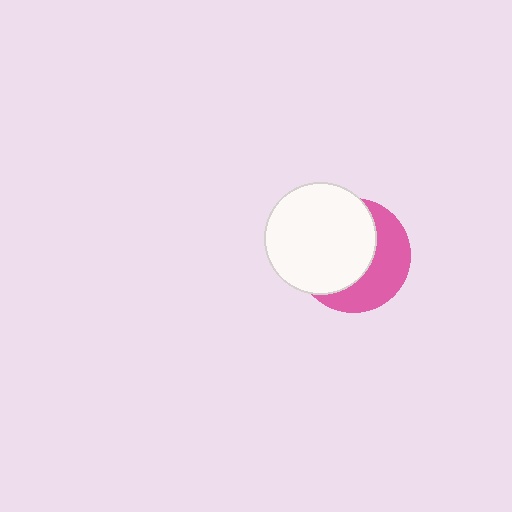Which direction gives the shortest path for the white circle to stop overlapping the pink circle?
Moving left gives the shortest separation.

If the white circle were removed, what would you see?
You would see the complete pink circle.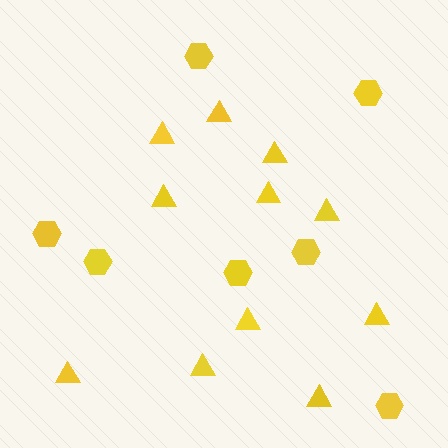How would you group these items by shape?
There are 2 groups: one group of hexagons (7) and one group of triangles (11).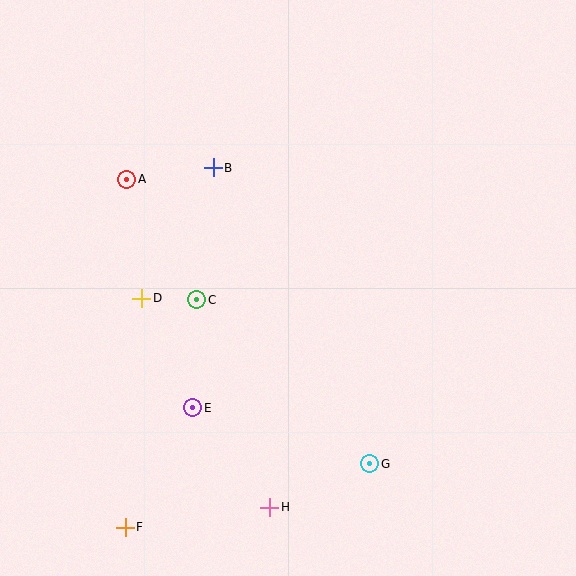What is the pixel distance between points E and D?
The distance between E and D is 121 pixels.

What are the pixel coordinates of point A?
Point A is at (127, 179).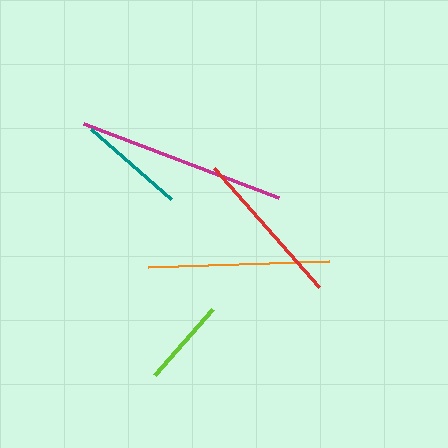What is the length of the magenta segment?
The magenta segment is approximately 209 pixels long.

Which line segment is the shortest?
The lime line is the shortest at approximately 87 pixels.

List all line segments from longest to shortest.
From longest to shortest: magenta, orange, red, teal, lime.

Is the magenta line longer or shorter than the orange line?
The magenta line is longer than the orange line.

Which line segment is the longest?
The magenta line is the longest at approximately 209 pixels.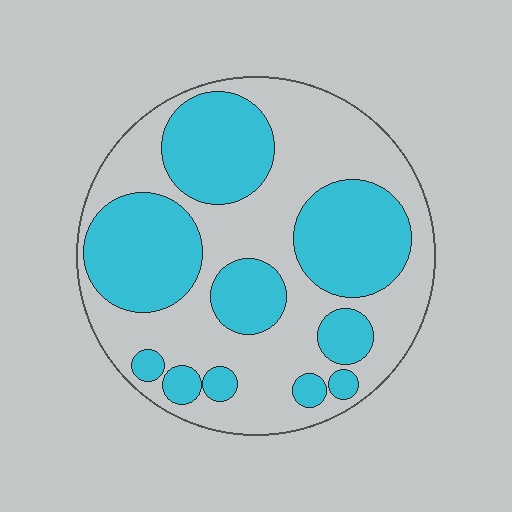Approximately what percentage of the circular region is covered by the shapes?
Approximately 45%.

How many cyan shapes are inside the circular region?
10.